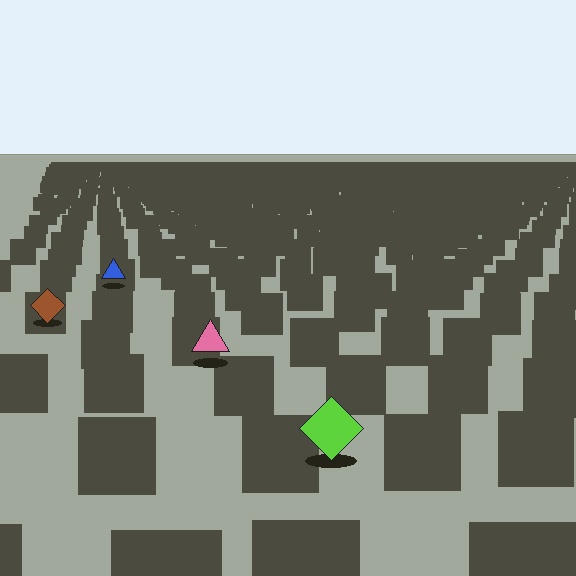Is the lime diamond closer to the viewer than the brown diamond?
Yes. The lime diamond is closer — you can tell from the texture gradient: the ground texture is coarser near it.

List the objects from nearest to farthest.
From nearest to farthest: the lime diamond, the pink triangle, the brown diamond, the blue triangle.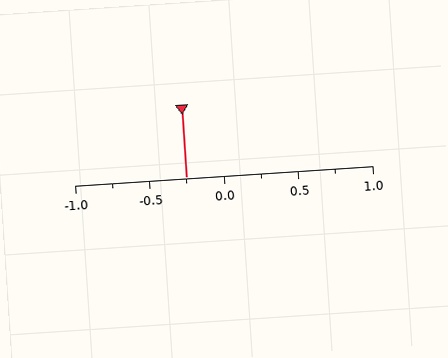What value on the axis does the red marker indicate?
The marker indicates approximately -0.25.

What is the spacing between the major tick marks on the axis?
The major ticks are spaced 0.5 apart.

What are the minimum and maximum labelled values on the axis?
The axis runs from -1.0 to 1.0.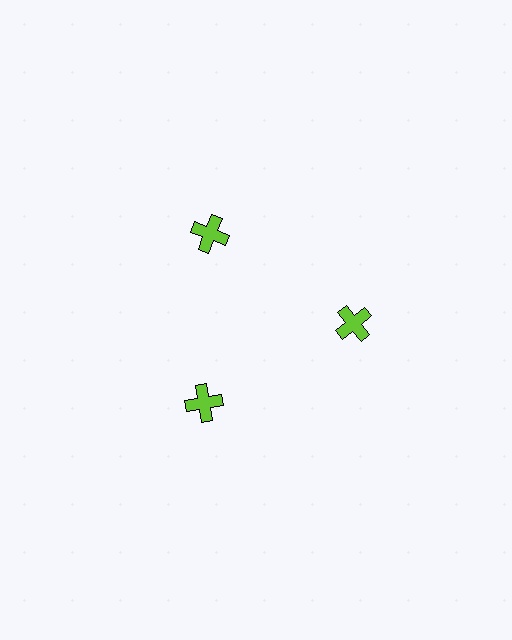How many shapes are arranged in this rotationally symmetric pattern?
There are 3 shapes, arranged in 3 groups of 1.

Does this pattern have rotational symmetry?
Yes, this pattern has 3-fold rotational symmetry. It looks the same after rotating 120 degrees around the center.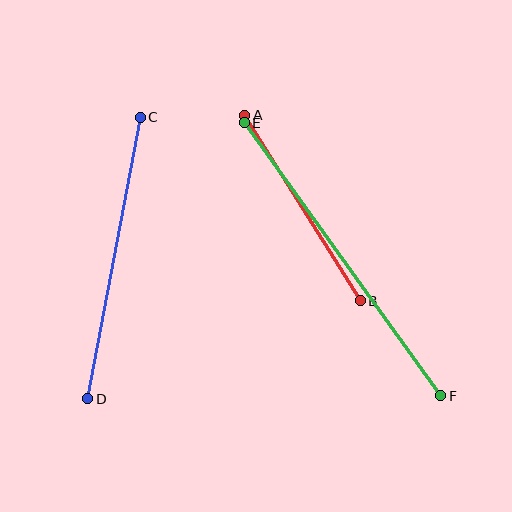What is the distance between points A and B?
The distance is approximately 218 pixels.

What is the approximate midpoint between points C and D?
The midpoint is at approximately (114, 258) pixels.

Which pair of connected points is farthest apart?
Points E and F are farthest apart.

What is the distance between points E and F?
The distance is approximately 336 pixels.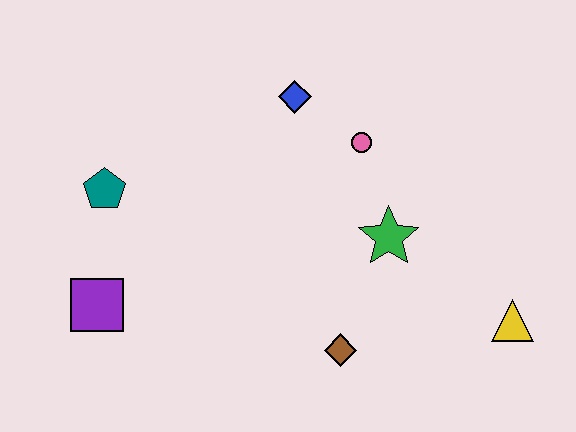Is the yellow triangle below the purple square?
Yes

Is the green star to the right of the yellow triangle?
No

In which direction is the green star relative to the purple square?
The green star is to the right of the purple square.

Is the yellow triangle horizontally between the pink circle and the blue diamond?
No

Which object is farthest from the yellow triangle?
The teal pentagon is farthest from the yellow triangle.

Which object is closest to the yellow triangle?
The green star is closest to the yellow triangle.